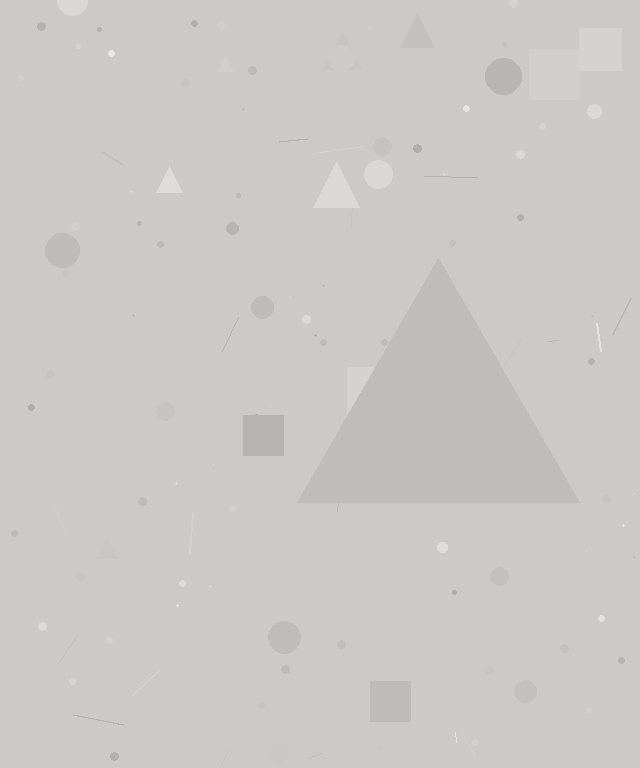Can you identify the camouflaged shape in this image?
The camouflaged shape is a triangle.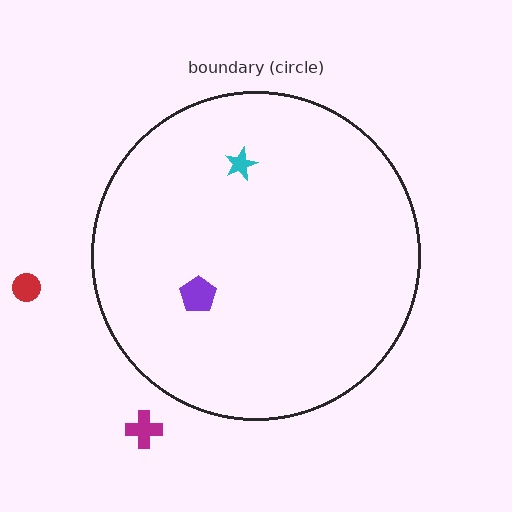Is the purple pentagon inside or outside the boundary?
Inside.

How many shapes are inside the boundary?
2 inside, 2 outside.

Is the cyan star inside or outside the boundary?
Inside.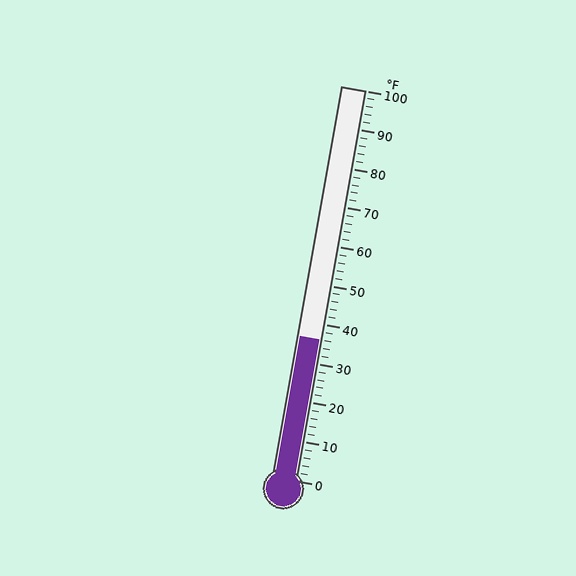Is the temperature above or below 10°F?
The temperature is above 10°F.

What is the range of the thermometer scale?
The thermometer scale ranges from 0°F to 100°F.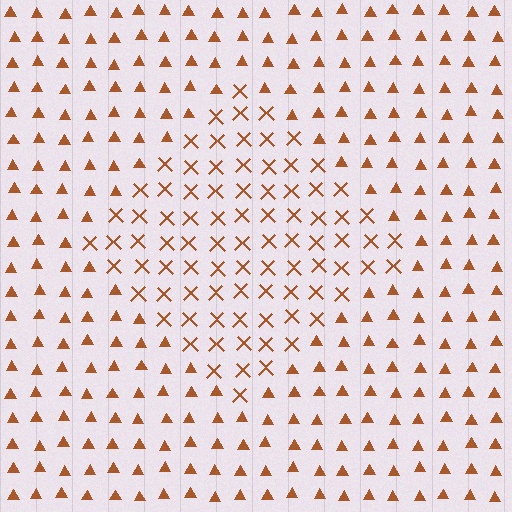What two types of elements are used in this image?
The image uses X marks inside the diamond region and triangles outside it.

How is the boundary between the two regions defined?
The boundary is defined by a change in element shape: X marks inside vs. triangles outside. All elements share the same color and spacing.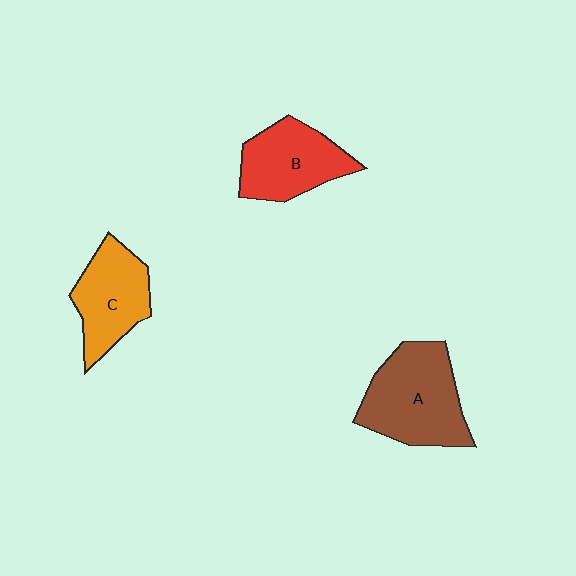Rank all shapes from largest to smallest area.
From largest to smallest: A (brown), B (red), C (orange).